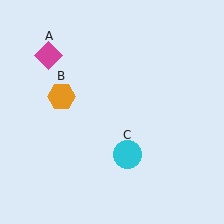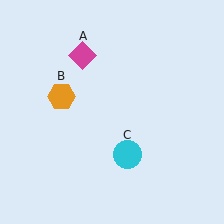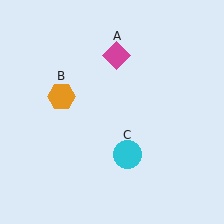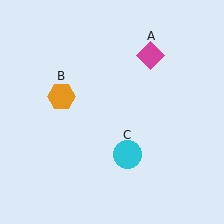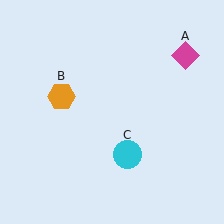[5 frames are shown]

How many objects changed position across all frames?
1 object changed position: magenta diamond (object A).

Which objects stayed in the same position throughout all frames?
Orange hexagon (object B) and cyan circle (object C) remained stationary.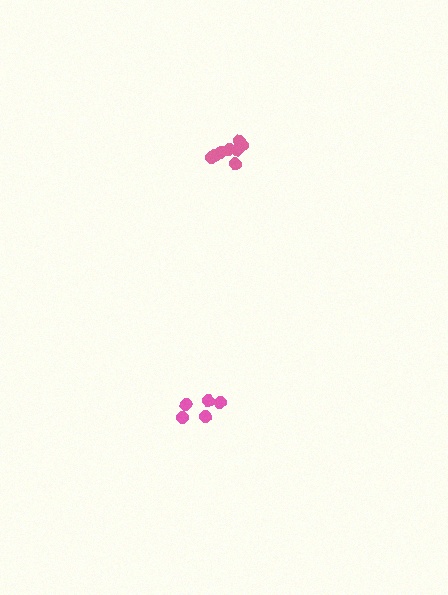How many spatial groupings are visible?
There are 2 spatial groupings.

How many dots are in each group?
Group 1: 8 dots, Group 2: 5 dots (13 total).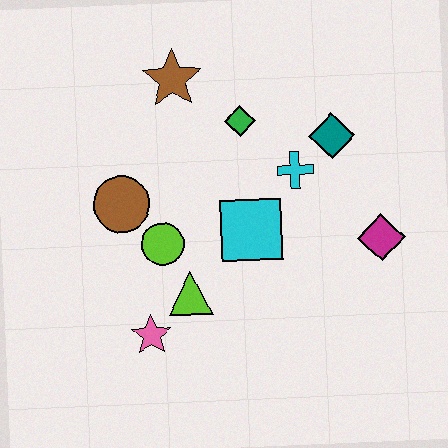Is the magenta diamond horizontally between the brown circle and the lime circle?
No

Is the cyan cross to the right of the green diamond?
Yes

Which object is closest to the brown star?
The green diamond is closest to the brown star.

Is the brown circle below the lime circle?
No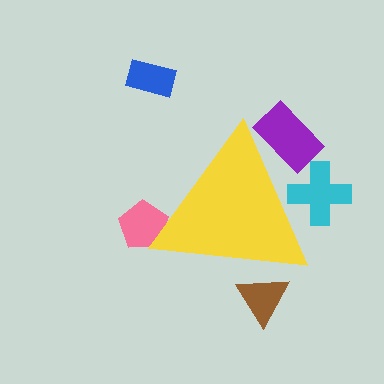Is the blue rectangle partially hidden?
No, the blue rectangle is fully visible.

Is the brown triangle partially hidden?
Yes, the brown triangle is partially hidden behind the yellow triangle.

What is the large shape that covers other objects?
A yellow triangle.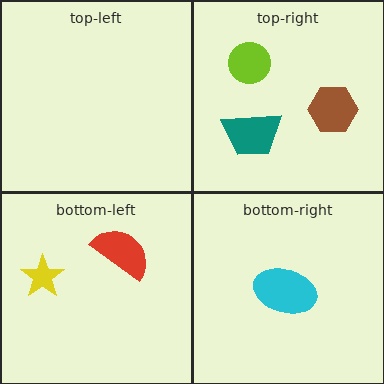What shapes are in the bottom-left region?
The yellow star, the red semicircle.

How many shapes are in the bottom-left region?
2.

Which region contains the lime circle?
The top-right region.